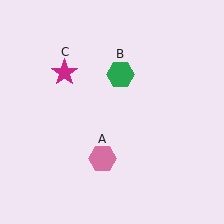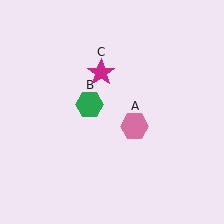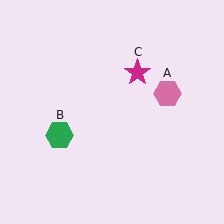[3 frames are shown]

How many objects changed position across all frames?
3 objects changed position: pink hexagon (object A), green hexagon (object B), magenta star (object C).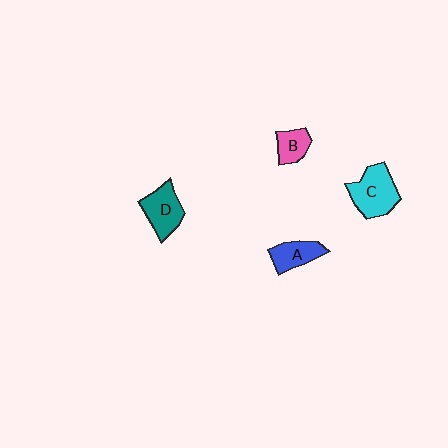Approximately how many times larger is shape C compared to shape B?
Approximately 1.9 times.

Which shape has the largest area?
Shape C (cyan).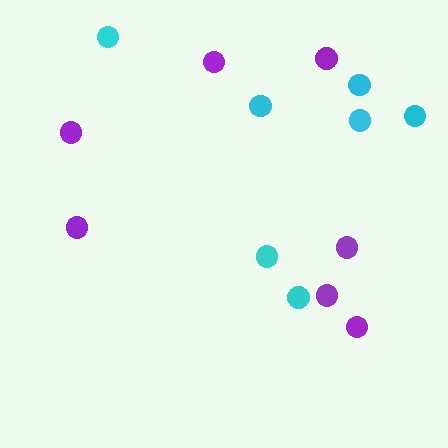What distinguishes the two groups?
There are 2 groups: one group of purple circles (7) and one group of cyan circles (7).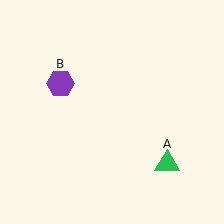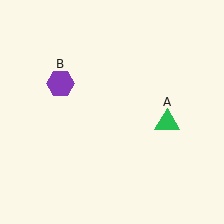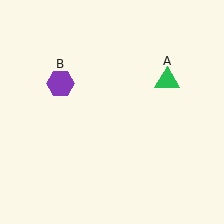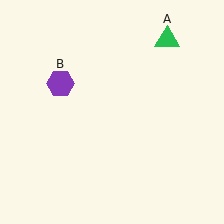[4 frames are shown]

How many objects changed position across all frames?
1 object changed position: green triangle (object A).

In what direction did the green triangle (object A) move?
The green triangle (object A) moved up.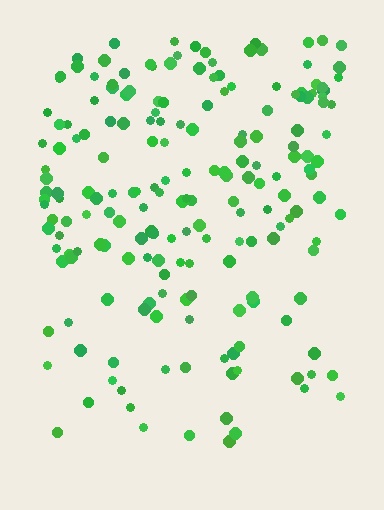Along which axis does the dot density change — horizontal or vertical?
Vertical.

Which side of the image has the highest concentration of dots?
The top.